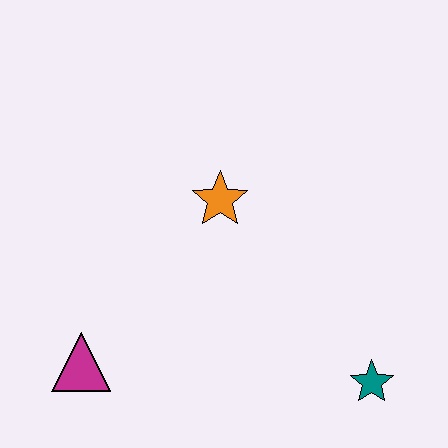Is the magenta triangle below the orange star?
Yes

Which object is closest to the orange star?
The magenta triangle is closest to the orange star.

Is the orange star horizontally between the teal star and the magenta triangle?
Yes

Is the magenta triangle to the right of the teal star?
No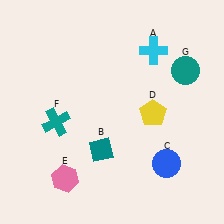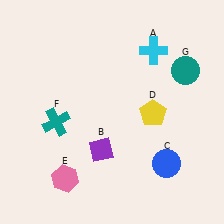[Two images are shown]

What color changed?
The diamond (B) changed from teal in Image 1 to purple in Image 2.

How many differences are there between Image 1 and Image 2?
There is 1 difference between the two images.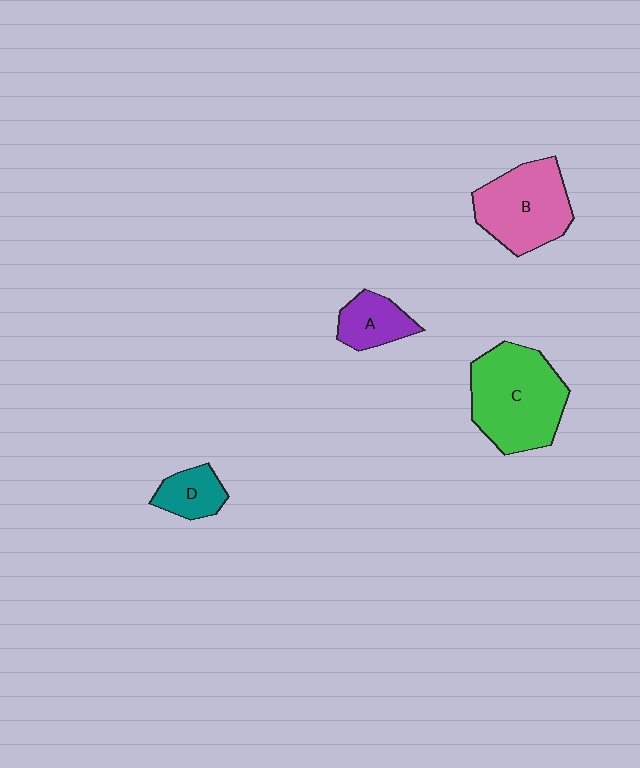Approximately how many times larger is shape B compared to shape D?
Approximately 2.3 times.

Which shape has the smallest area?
Shape D (teal).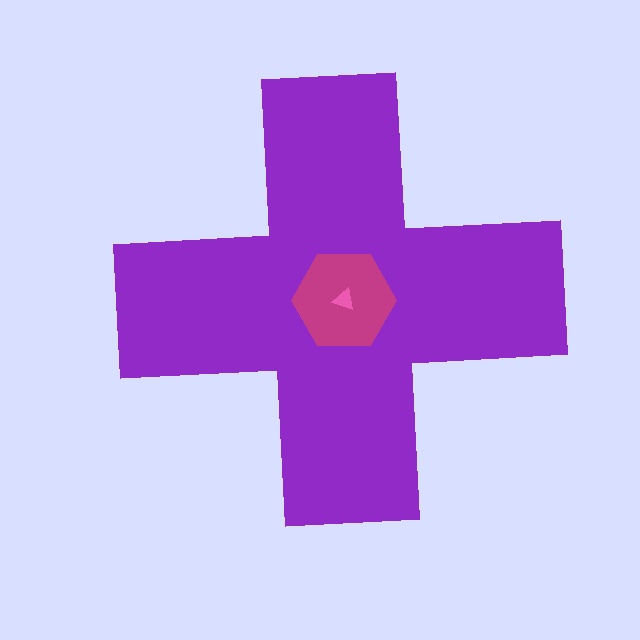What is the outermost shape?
The purple cross.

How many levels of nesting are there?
3.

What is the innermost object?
The pink triangle.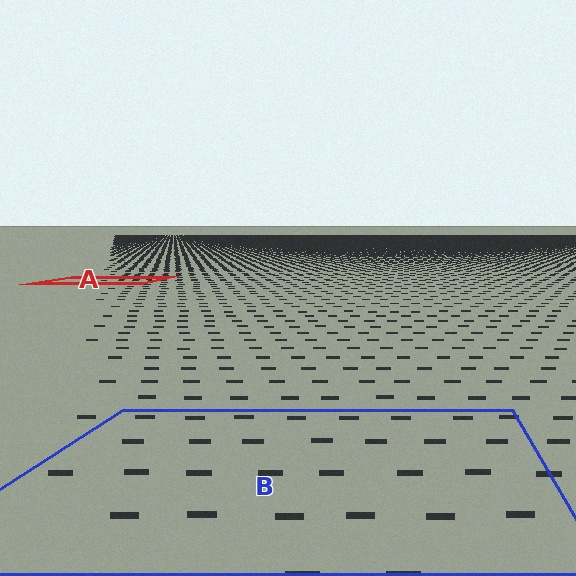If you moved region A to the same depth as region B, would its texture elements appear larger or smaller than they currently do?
They would appear larger. At a closer depth, the same texture elements are projected at a bigger on-screen size.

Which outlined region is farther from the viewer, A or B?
Region A is farther from the viewer — the texture elements inside it appear smaller and more densely packed.